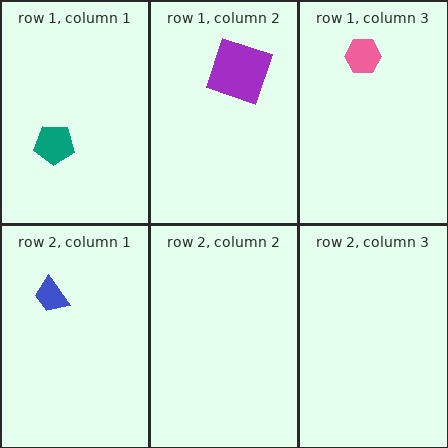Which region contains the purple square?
The row 1, column 2 region.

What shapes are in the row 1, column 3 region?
The pink hexagon.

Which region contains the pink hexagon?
The row 1, column 3 region.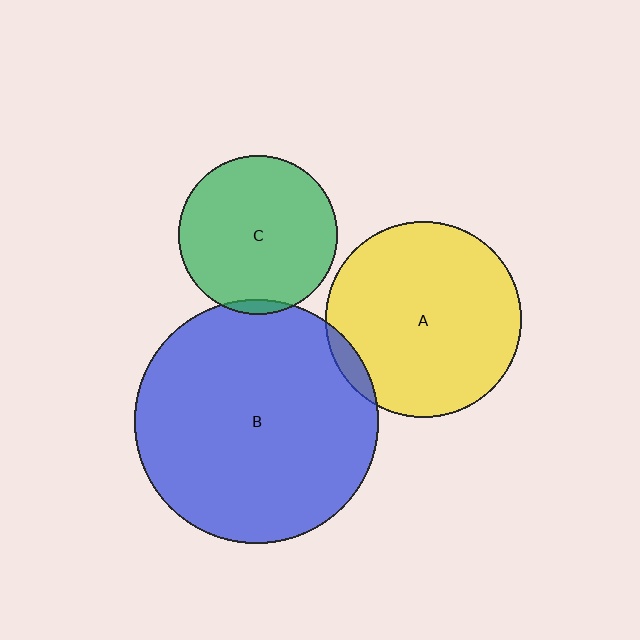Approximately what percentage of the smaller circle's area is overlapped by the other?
Approximately 5%.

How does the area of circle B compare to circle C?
Approximately 2.4 times.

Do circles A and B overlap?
Yes.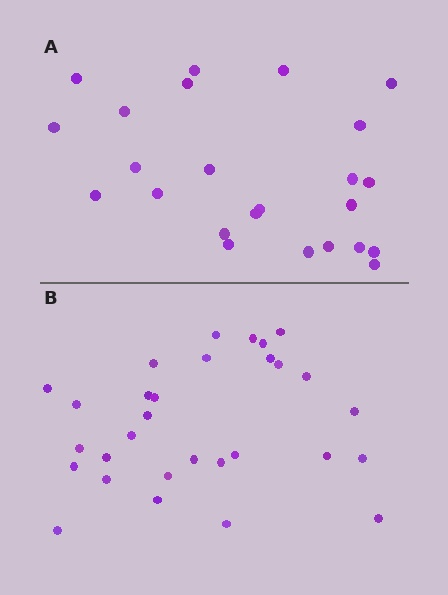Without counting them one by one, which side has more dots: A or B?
Region B (the bottom region) has more dots.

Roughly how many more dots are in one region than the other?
Region B has about 6 more dots than region A.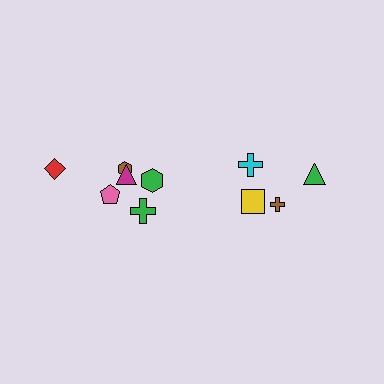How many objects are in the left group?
There are 6 objects.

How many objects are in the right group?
There are 4 objects.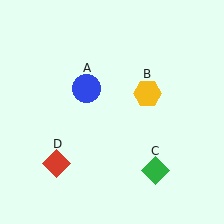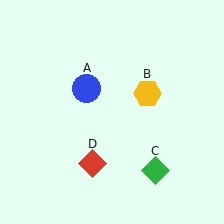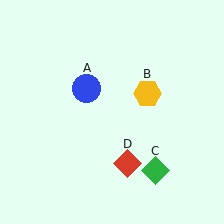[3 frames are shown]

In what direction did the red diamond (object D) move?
The red diamond (object D) moved right.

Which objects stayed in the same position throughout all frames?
Blue circle (object A) and yellow hexagon (object B) and green diamond (object C) remained stationary.